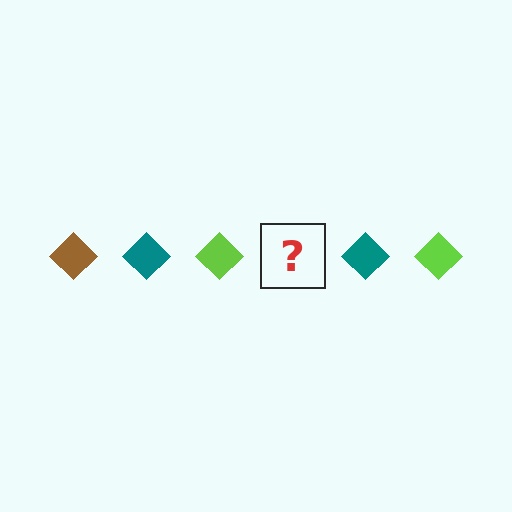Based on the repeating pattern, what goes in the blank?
The blank should be a brown diamond.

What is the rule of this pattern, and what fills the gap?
The rule is that the pattern cycles through brown, teal, lime diamonds. The gap should be filled with a brown diamond.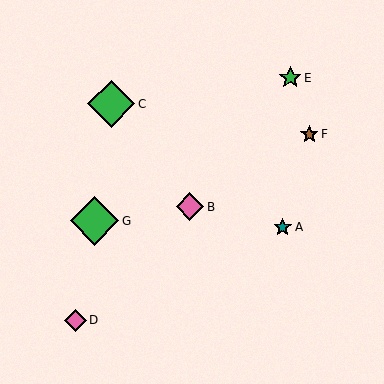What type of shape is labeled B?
Shape B is a pink diamond.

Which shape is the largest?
The green diamond (labeled G) is the largest.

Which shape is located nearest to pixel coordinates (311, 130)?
The brown star (labeled F) at (309, 134) is nearest to that location.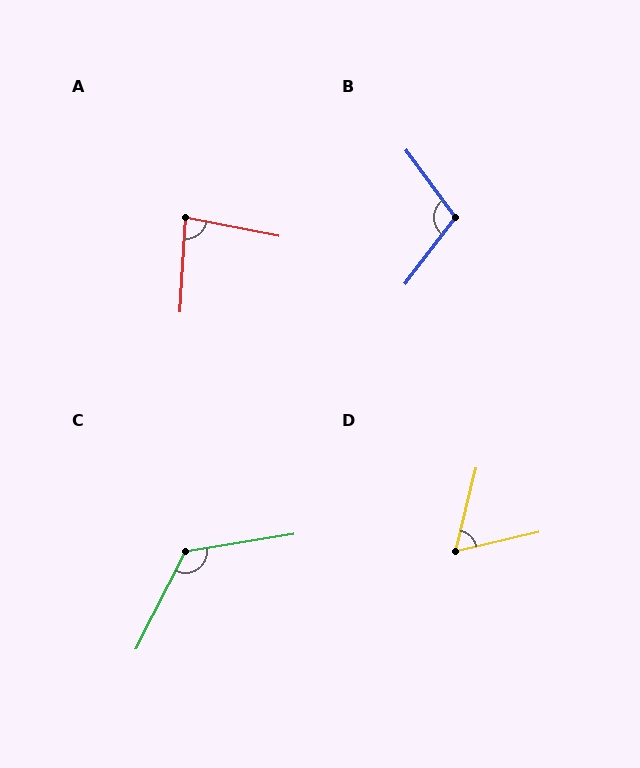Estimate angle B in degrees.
Approximately 107 degrees.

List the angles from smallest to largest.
D (63°), A (82°), B (107°), C (126°).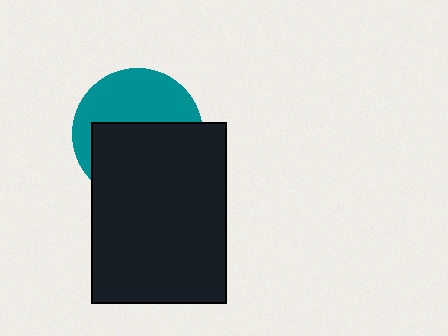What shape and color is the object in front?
The object in front is a black rectangle.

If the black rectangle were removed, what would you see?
You would see the complete teal circle.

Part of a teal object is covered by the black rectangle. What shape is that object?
It is a circle.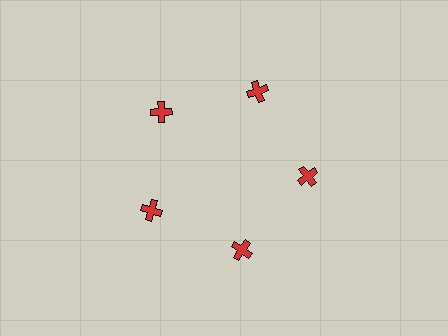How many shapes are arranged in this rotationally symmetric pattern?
There are 5 shapes, arranged in 5 groups of 1.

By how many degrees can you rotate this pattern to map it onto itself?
The pattern maps onto itself every 72 degrees of rotation.